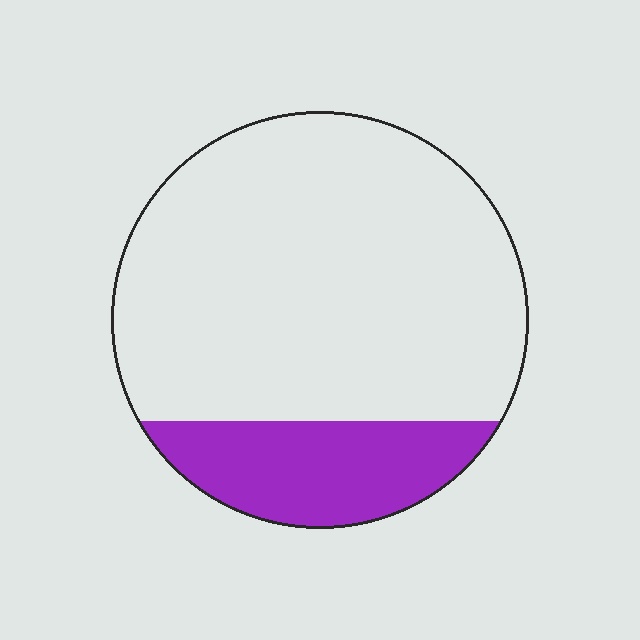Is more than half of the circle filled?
No.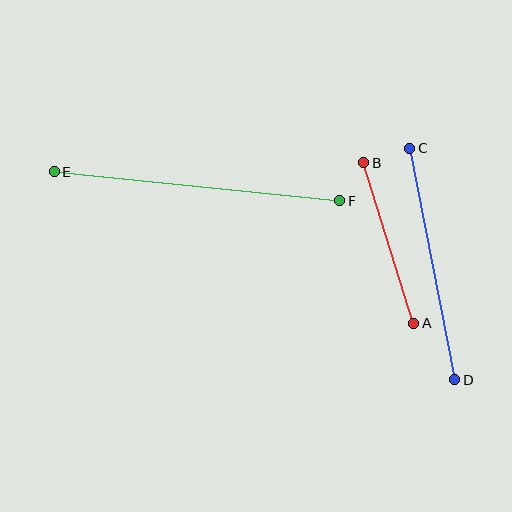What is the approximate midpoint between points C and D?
The midpoint is at approximately (432, 264) pixels.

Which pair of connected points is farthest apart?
Points E and F are farthest apart.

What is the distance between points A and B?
The distance is approximately 168 pixels.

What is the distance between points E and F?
The distance is approximately 287 pixels.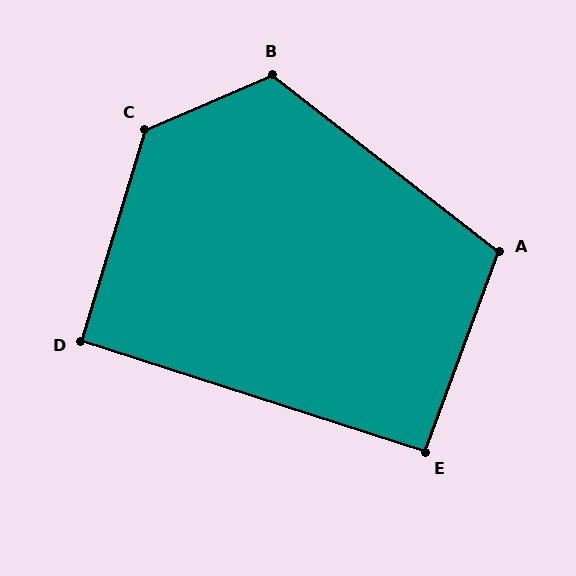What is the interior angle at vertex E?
Approximately 92 degrees (approximately right).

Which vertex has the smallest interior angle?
D, at approximately 91 degrees.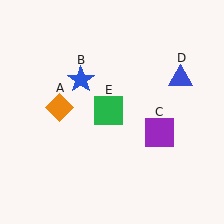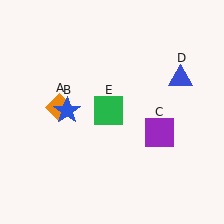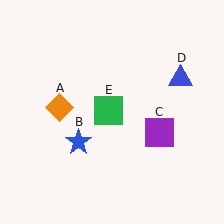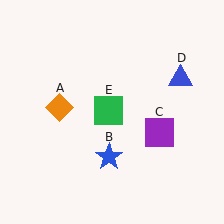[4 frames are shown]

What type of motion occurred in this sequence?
The blue star (object B) rotated counterclockwise around the center of the scene.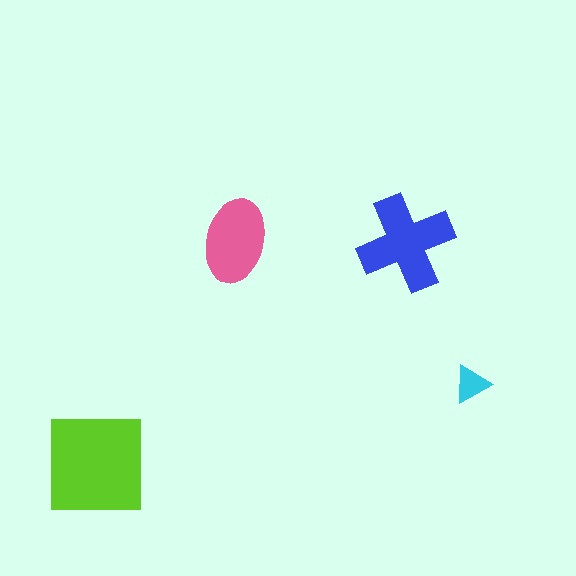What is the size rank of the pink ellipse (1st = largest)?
3rd.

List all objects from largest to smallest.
The lime square, the blue cross, the pink ellipse, the cyan triangle.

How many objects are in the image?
There are 4 objects in the image.